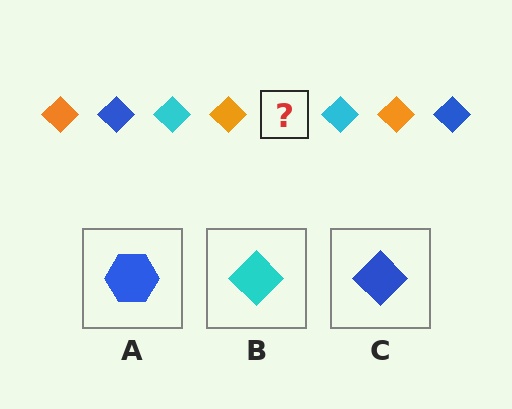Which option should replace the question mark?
Option C.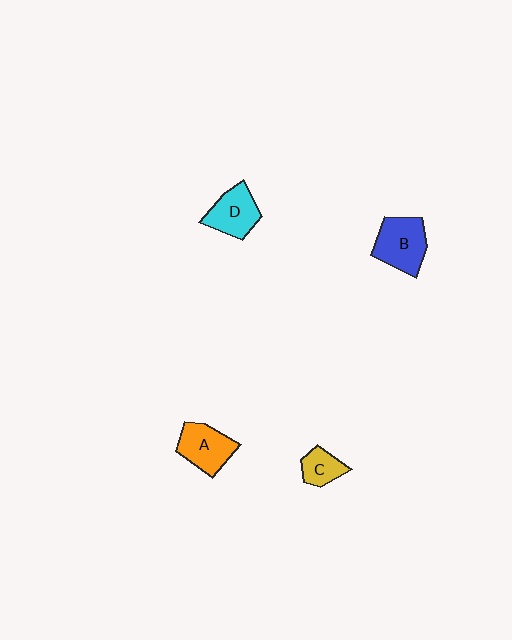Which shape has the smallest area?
Shape C (yellow).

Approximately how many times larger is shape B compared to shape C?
Approximately 1.9 times.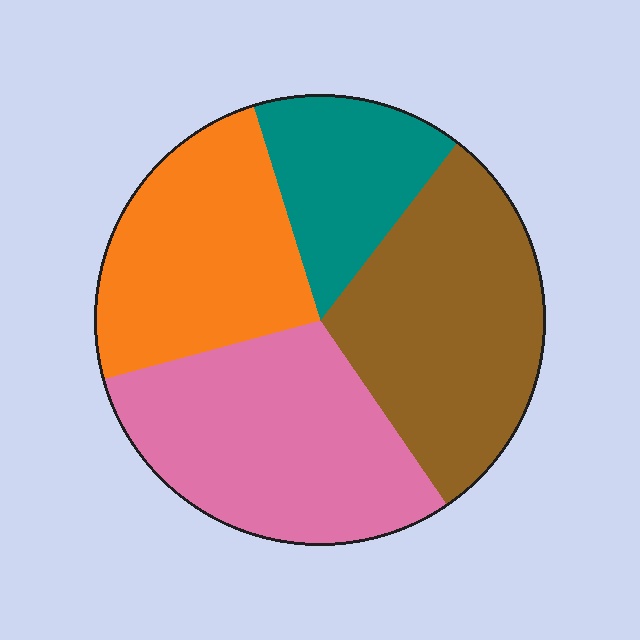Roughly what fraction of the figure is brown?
Brown takes up about one third (1/3) of the figure.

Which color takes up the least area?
Teal, at roughly 15%.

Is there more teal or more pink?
Pink.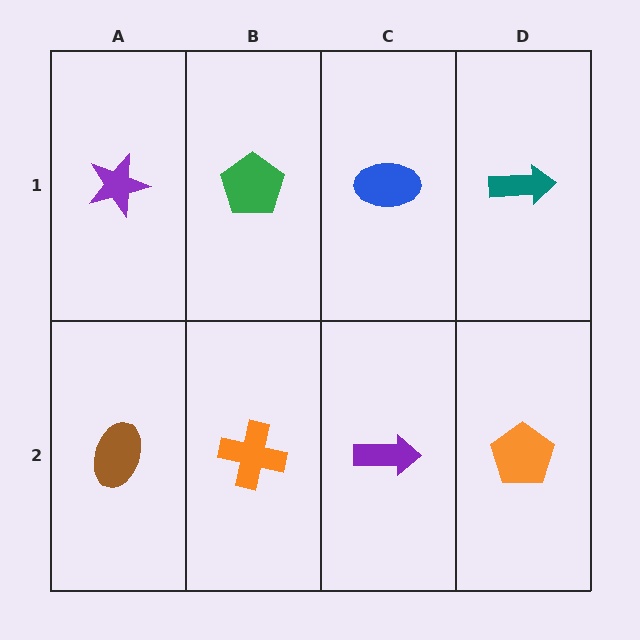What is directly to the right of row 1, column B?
A blue ellipse.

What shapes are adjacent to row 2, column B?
A green pentagon (row 1, column B), a brown ellipse (row 2, column A), a purple arrow (row 2, column C).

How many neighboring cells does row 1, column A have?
2.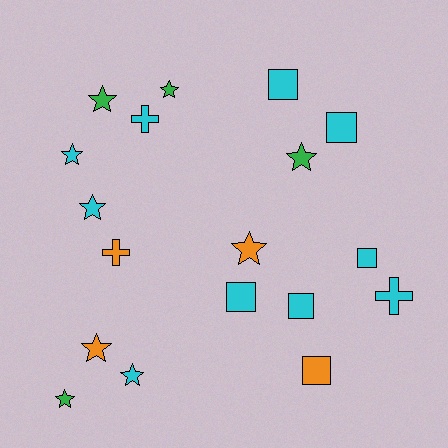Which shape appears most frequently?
Star, with 9 objects.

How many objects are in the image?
There are 18 objects.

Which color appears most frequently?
Cyan, with 10 objects.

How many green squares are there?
There are no green squares.